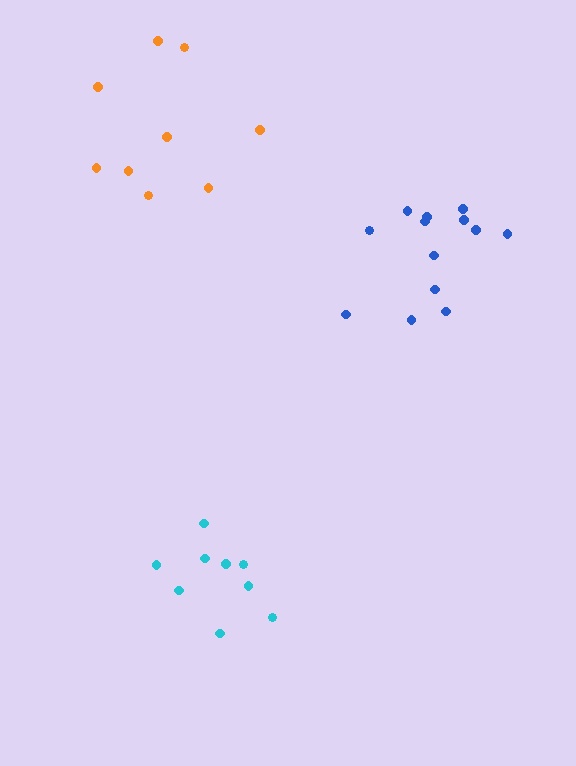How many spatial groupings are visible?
There are 3 spatial groupings.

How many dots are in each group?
Group 1: 9 dots, Group 2: 9 dots, Group 3: 13 dots (31 total).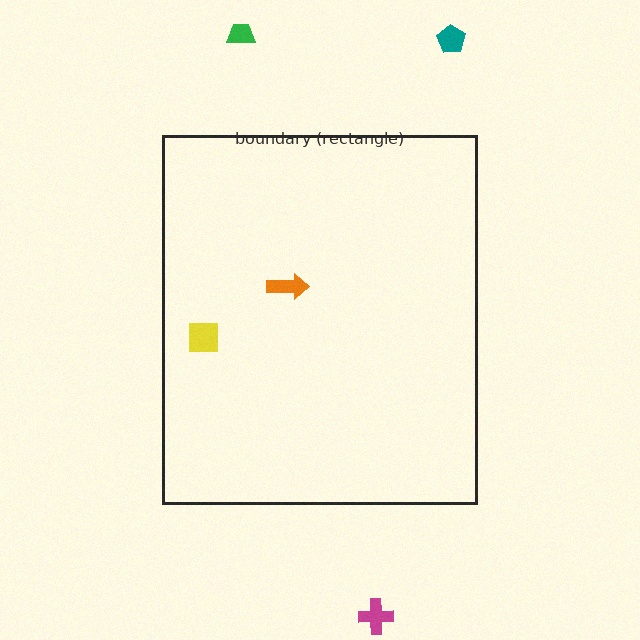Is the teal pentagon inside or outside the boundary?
Outside.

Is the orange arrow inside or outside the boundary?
Inside.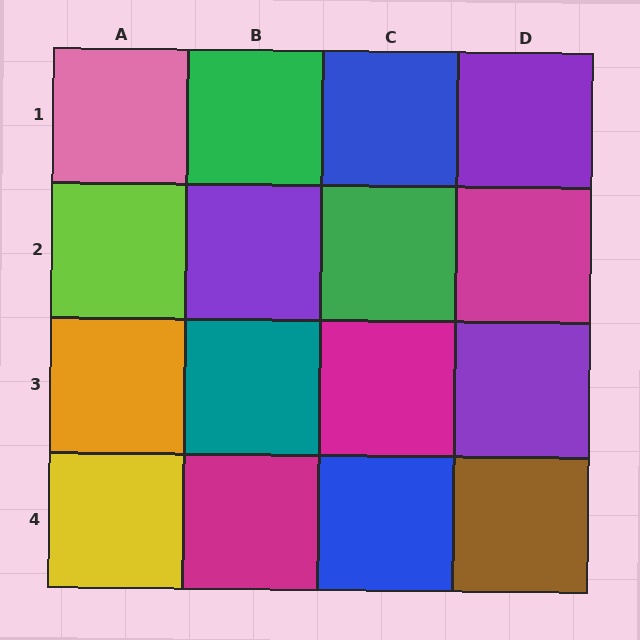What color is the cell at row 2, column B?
Purple.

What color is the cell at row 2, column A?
Lime.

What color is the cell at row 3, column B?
Teal.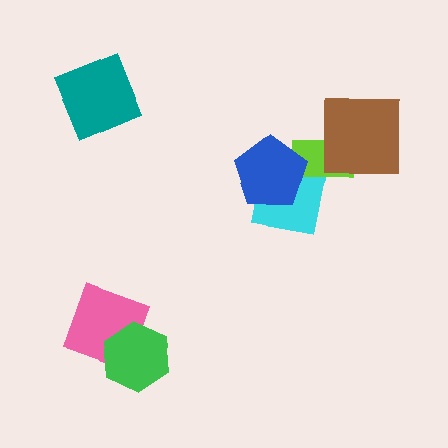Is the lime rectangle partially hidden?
Yes, it is partially covered by another shape.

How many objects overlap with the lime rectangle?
3 objects overlap with the lime rectangle.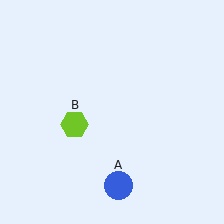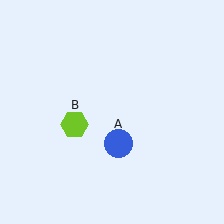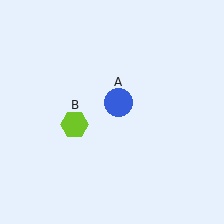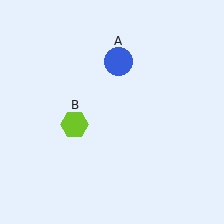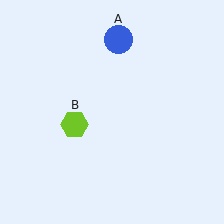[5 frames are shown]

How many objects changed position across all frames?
1 object changed position: blue circle (object A).